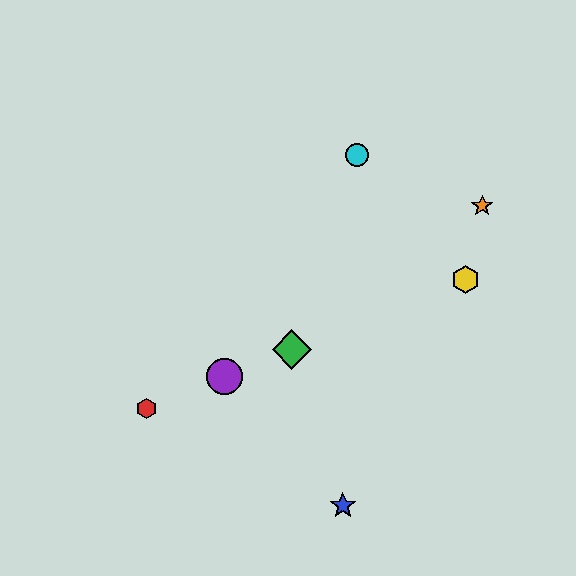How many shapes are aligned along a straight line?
4 shapes (the red hexagon, the green diamond, the yellow hexagon, the purple circle) are aligned along a straight line.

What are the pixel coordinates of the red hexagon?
The red hexagon is at (146, 408).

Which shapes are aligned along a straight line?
The red hexagon, the green diamond, the yellow hexagon, the purple circle are aligned along a straight line.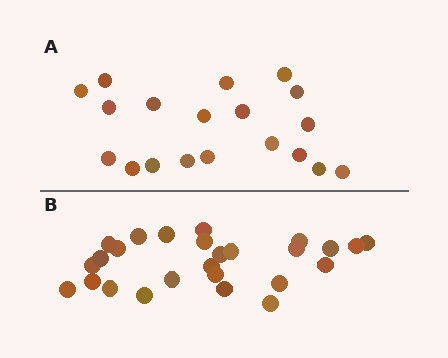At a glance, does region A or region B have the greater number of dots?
Region B (the bottom region) has more dots.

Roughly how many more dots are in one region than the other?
Region B has roughly 8 or so more dots than region A.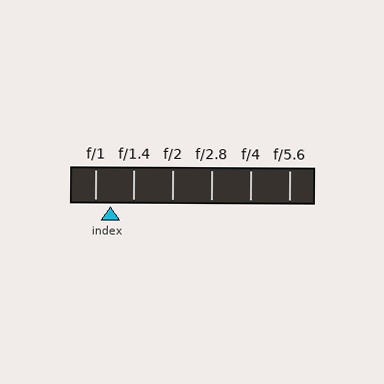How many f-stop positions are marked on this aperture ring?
There are 6 f-stop positions marked.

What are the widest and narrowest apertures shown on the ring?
The widest aperture shown is f/1 and the narrowest is f/5.6.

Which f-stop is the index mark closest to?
The index mark is closest to f/1.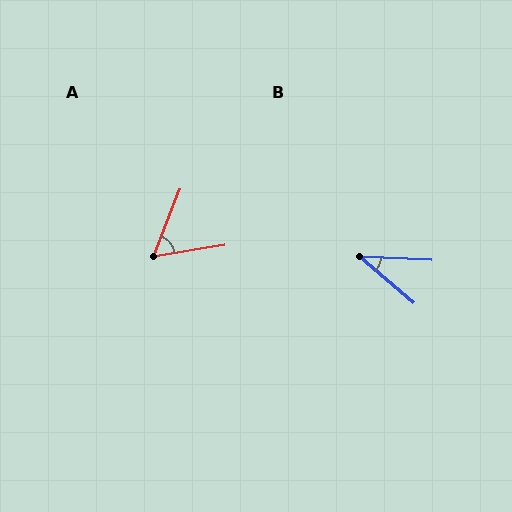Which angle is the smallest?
B, at approximately 38 degrees.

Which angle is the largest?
A, at approximately 59 degrees.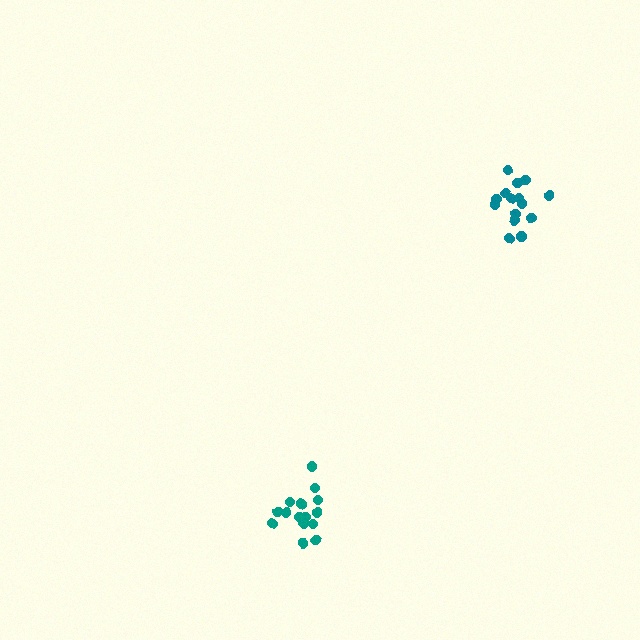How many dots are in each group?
Group 1: 15 dots, Group 2: 15 dots (30 total).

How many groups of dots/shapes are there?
There are 2 groups.